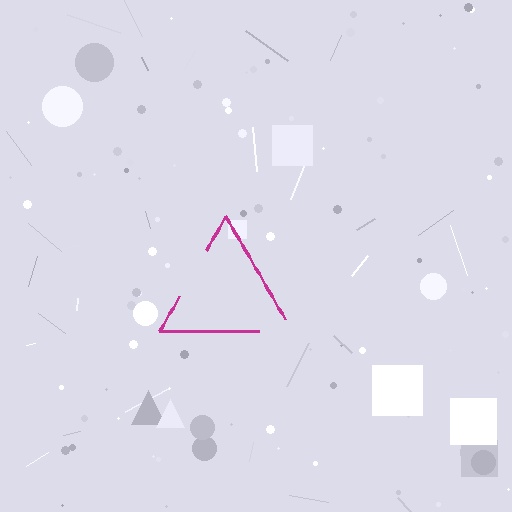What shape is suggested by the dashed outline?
The dashed outline suggests a triangle.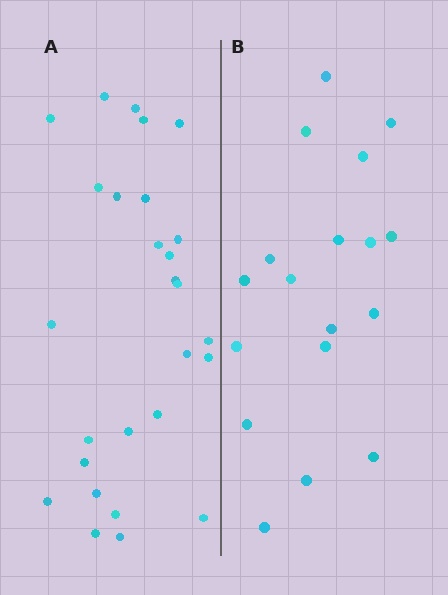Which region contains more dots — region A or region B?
Region A (the left region) has more dots.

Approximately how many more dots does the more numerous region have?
Region A has roughly 8 or so more dots than region B.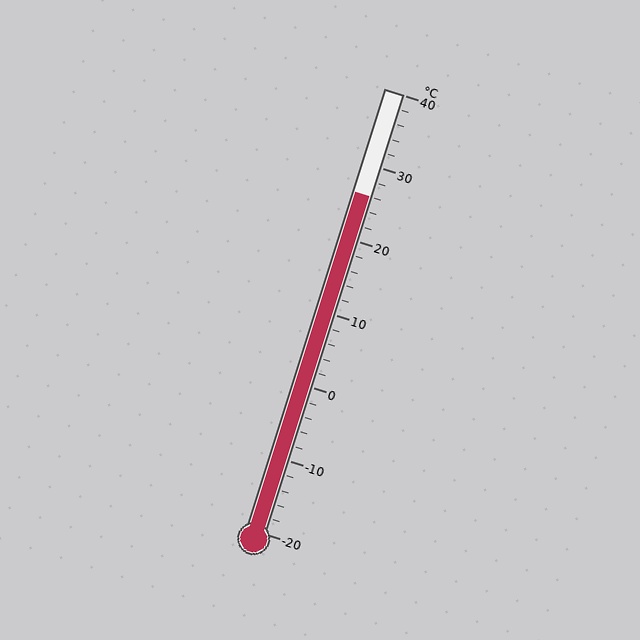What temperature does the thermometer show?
The thermometer shows approximately 26°C.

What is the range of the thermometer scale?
The thermometer scale ranges from -20°C to 40°C.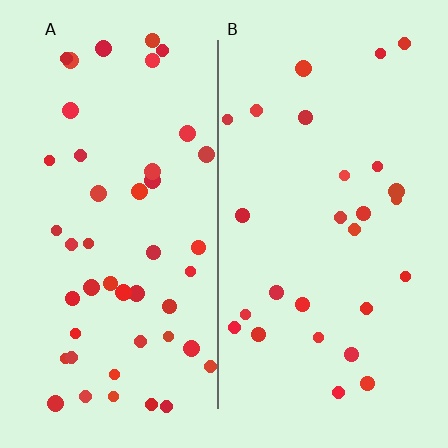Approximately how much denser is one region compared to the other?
Approximately 1.8× — region A over region B.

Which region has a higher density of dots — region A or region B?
A (the left).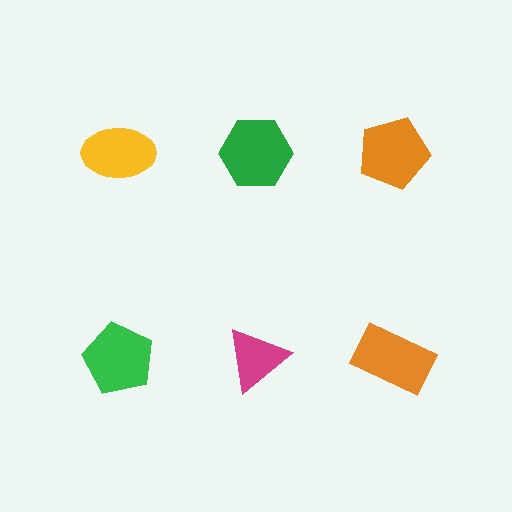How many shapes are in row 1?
3 shapes.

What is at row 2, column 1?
A green pentagon.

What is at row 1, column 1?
A yellow ellipse.